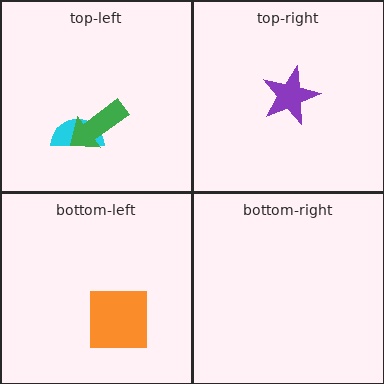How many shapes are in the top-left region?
2.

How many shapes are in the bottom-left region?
1.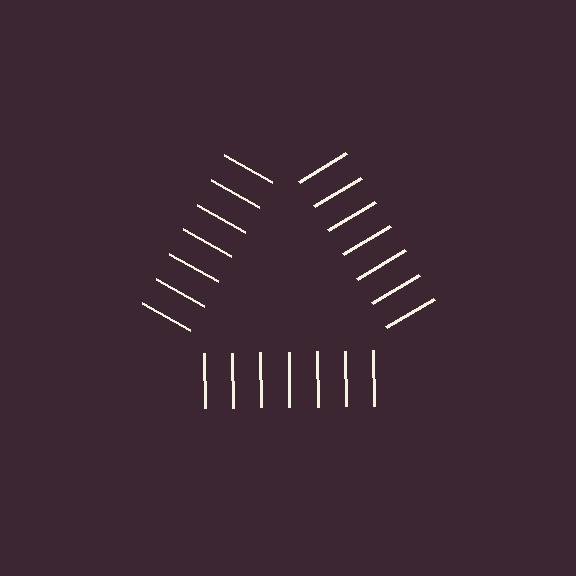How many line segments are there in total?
21 — 7 along each of the 3 edges.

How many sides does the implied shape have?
3 sides — the line-ends trace a triangle.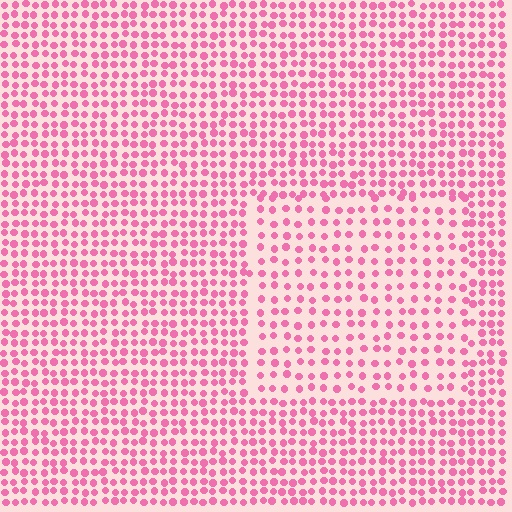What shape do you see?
I see a rectangle.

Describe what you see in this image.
The image contains small pink elements arranged at two different densities. A rectangle-shaped region is visible where the elements are less densely packed than the surrounding area.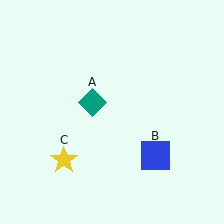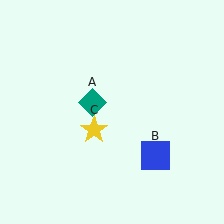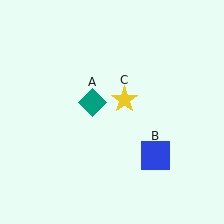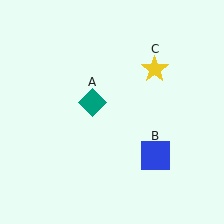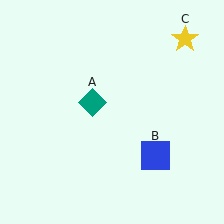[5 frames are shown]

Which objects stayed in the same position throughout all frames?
Teal diamond (object A) and blue square (object B) remained stationary.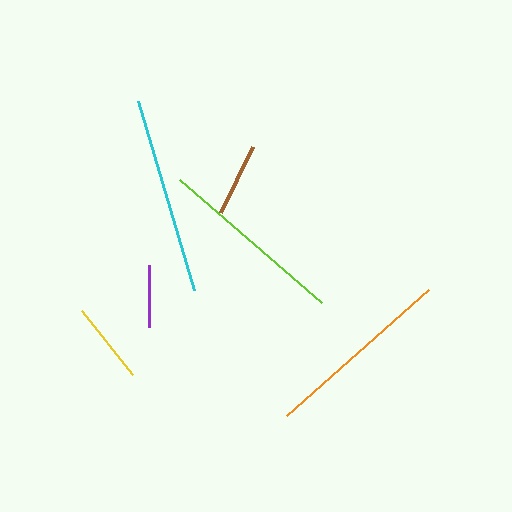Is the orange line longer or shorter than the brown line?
The orange line is longer than the brown line.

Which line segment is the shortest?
The purple line is the shortest at approximately 62 pixels.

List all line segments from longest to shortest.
From longest to shortest: cyan, orange, lime, yellow, brown, purple.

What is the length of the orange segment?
The orange segment is approximately 190 pixels long.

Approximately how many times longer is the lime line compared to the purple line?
The lime line is approximately 3.0 times the length of the purple line.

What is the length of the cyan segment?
The cyan segment is approximately 198 pixels long.